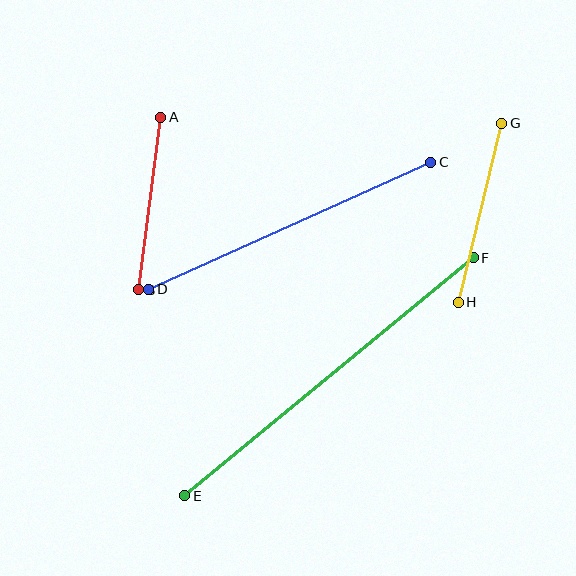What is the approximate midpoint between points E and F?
The midpoint is at approximately (329, 377) pixels.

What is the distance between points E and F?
The distance is approximately 374 pixels.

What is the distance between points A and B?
The distance is approximately 174 pixels.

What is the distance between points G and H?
The distance is approximately 184 pixels.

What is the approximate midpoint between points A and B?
The midpoint is at approximately (149, 204) pixels.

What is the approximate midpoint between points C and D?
The midpoint is at approximately (290, 226) pixels.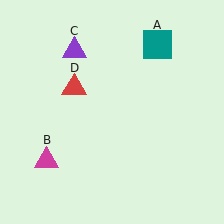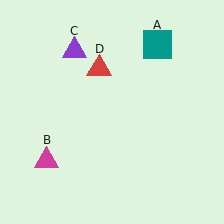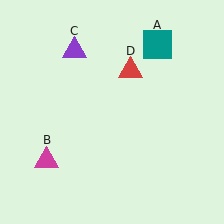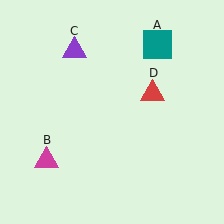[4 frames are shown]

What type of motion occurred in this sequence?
The red triangle (object D) rotated clockwise around the center of the scene.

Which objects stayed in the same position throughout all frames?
Teal square (object A) and magenta triangle (object B) and purple triangle (object C) remained stationary.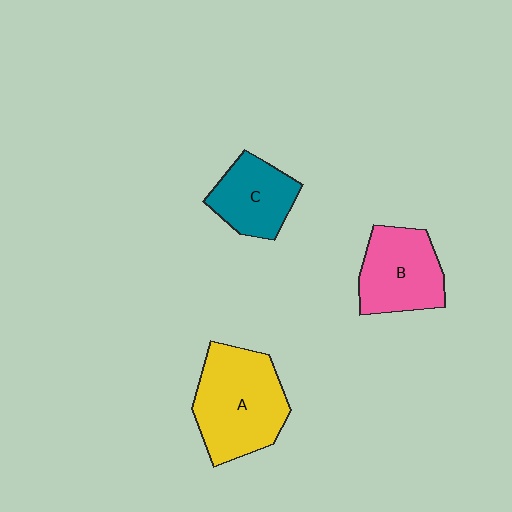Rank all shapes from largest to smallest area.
From largest to smallest: A (yellow), B (pink), C (teal).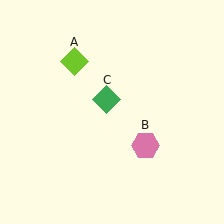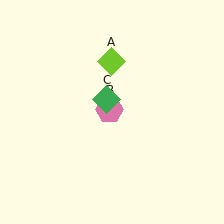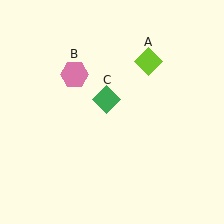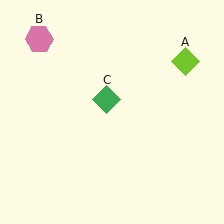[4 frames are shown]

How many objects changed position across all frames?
2 objects changed position: lime diamond (object A), pink hexagon (object B).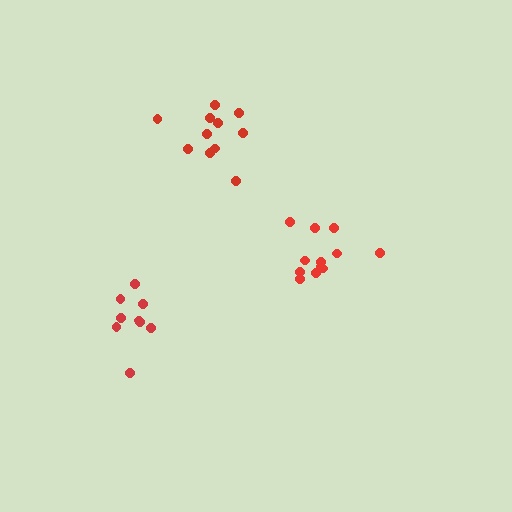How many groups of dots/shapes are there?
There are 3 groups.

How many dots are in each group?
Group 1: 11 dots, Group 2: 9 dots, Group 3: 12 dots (32 total).